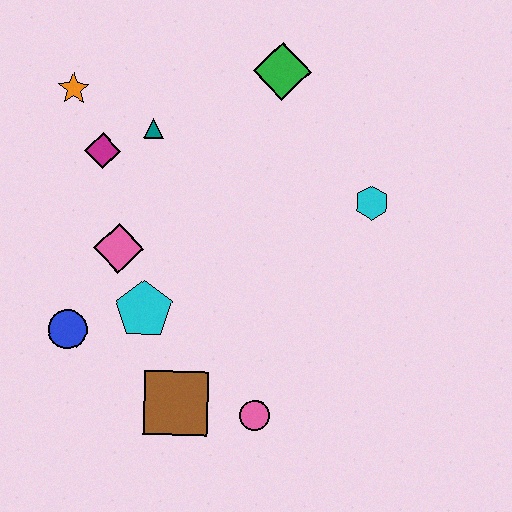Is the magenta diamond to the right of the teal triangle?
No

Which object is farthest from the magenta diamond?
The pink circle is farthest from the magenta diamond.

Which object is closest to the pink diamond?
The cyan pentagon is closest to the pink diamond.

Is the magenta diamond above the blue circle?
Yes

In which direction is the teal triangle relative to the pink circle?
The teal triangle is above the pink circle.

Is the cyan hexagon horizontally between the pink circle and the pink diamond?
No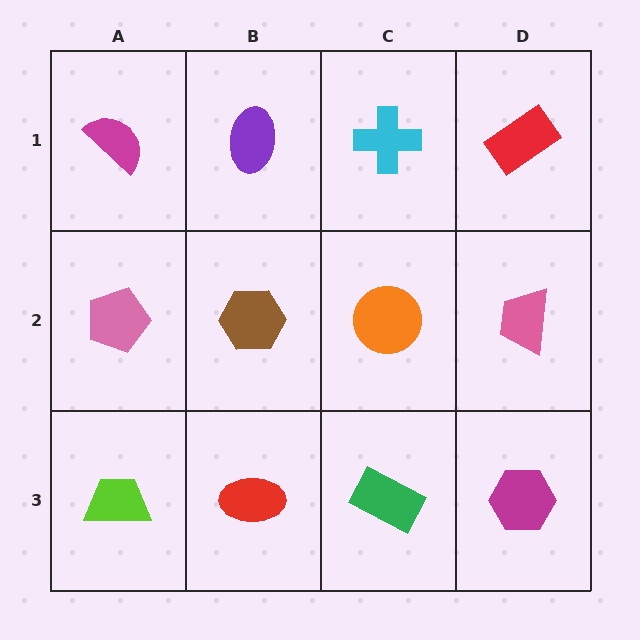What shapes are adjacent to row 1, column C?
An orange circle (row 2, column C), a purple ellipse (row 1, column B), a red rectangle (row 1, column D).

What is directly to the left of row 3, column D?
A green rectangle.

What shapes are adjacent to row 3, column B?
A brown hexagon (row 2, column B), a lime trapezoid (row 3, column A), a green rectangle (row 3, column C).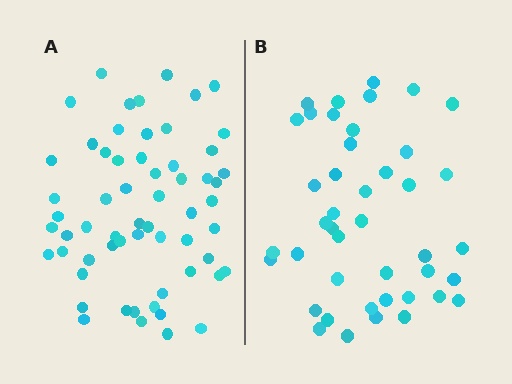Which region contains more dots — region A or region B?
Region A (the left region) has more dots.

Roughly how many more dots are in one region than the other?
Region A has approximately 15 more dots than region B.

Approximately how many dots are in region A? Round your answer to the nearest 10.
About 60 dots.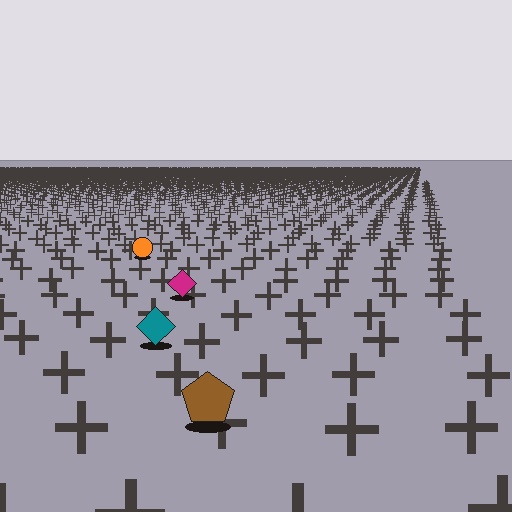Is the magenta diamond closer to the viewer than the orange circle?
Yes. The magenta diamond is closer — you can tell from the texture gradient: the ground texture is coarser near it.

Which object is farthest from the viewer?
The orange circle is farthest from the viewer. It appears smaller and the ground texture around it is denser.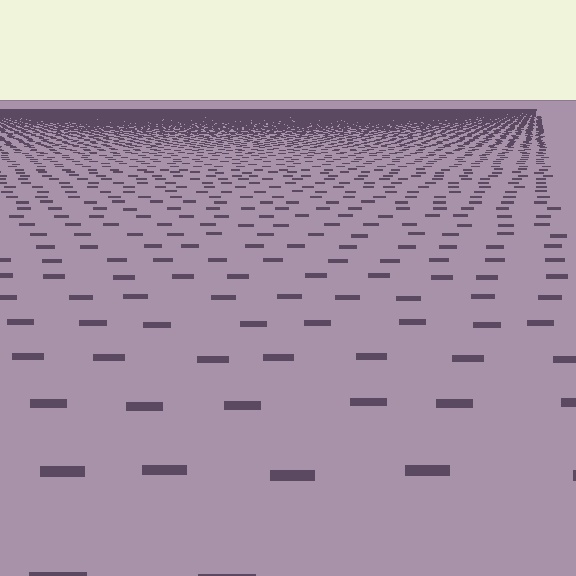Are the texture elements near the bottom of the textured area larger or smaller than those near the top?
Larger. Near the bottom, elements are closer to the viewer and appear at a bigger on-screen size.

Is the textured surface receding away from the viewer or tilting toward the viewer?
The surface is receding away from the viewer. Texture elements get smaller and denser toward the top.